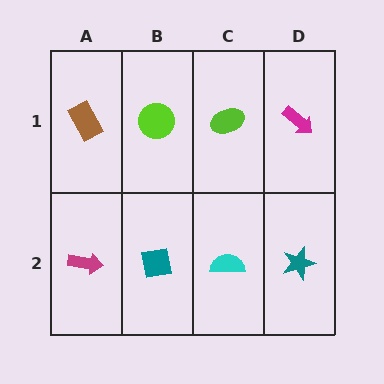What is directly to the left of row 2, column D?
A cyan semicircle.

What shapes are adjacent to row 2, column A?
A brown rectangle (row 1, column A), a teal square (row 2, column B).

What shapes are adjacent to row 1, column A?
A magenta arrow (row 2, column A), a lime circle (row 1, column B).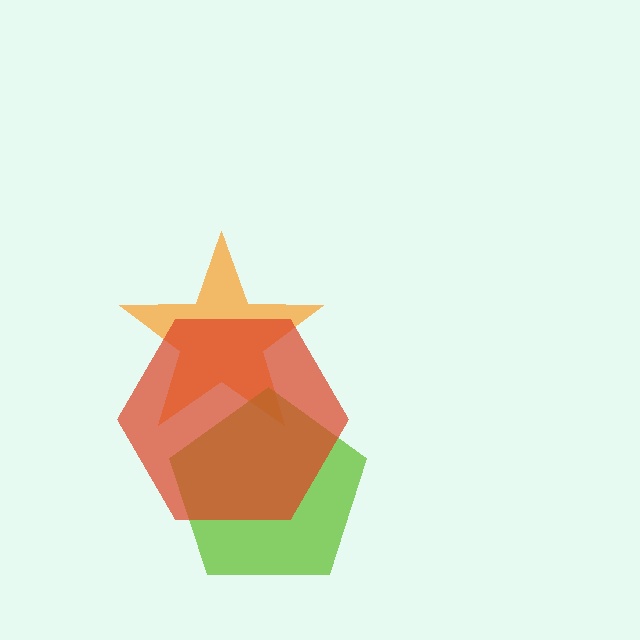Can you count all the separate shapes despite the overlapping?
Yes, there are 3 separate shapes.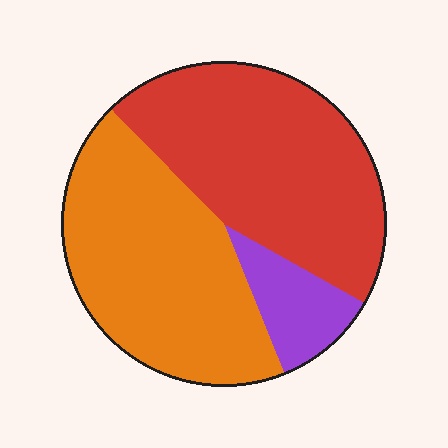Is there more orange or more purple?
Orange.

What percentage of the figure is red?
Red takes up between a quarter and a half of the figure.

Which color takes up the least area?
Purple, at roughly 10%.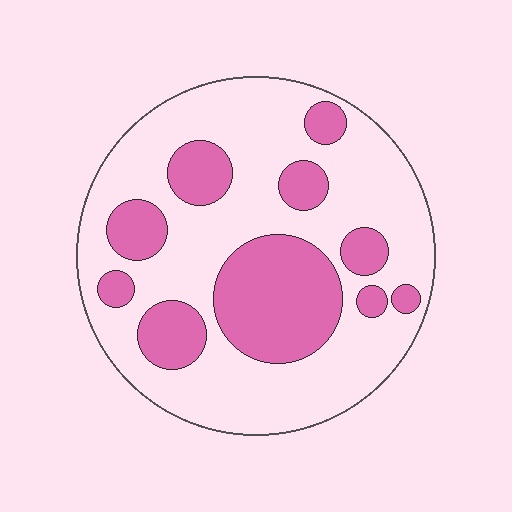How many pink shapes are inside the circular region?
10.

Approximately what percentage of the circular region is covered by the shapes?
Approximately 30%.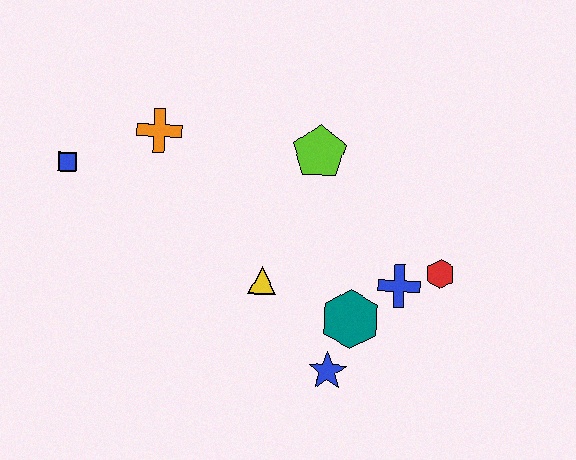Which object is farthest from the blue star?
The blue square is farthest from the blue star.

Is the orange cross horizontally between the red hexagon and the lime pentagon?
No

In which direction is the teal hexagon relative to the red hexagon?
The teal hexagon is to the left of the red hexagon.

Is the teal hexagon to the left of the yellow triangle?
No